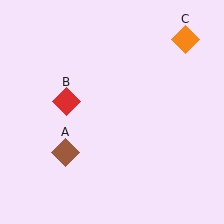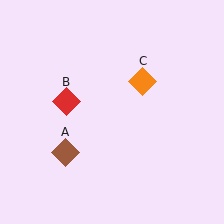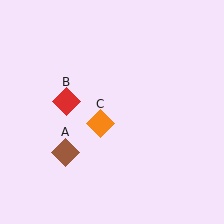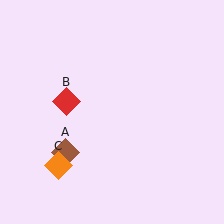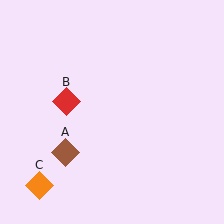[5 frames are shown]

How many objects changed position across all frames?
1 object changed position: orange diamond (object C).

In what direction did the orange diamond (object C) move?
The orange diamond (object C) moved down and to the left.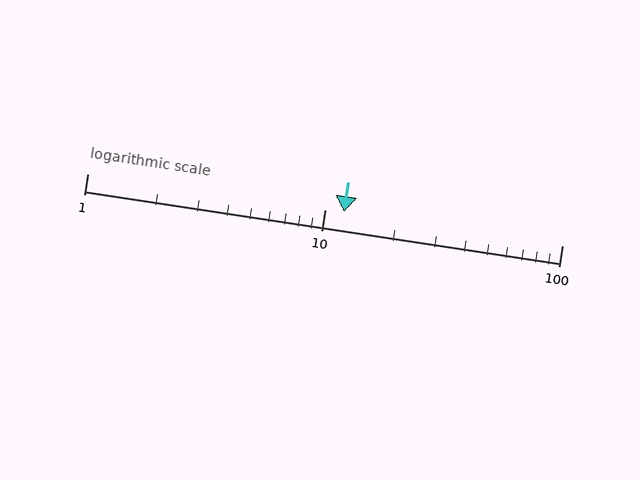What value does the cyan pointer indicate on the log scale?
The pointer indicates approximately 12.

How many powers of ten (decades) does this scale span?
The scale spans 2 decades, from 1 to 100.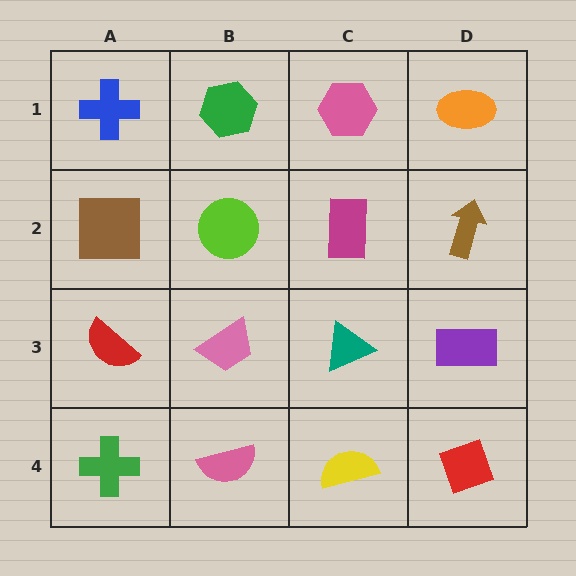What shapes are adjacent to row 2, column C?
A pink hexagon (row 1, column C), a teal triangle (row 3, column C), a lime circle (row 2, column B), a brown arrow (row 2, column D).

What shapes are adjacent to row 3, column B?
A lime circle (row 2, column B), a pink semicircle (row 4, column B), a red semicircle (row 3, column A), a teal triangle (row 3, column C).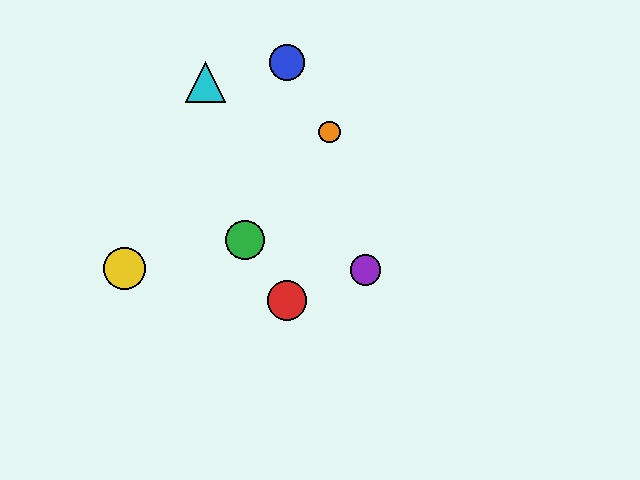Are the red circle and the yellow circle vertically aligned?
No, the red circle is at x≈287 and the yellow circle is at x≈125.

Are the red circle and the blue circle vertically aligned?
Yes, both are at x≈287.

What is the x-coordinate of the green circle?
The green circle is at x≈245.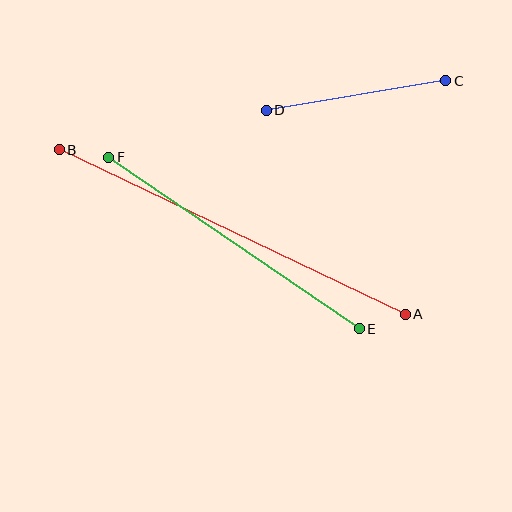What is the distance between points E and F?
The distance is approximately 304 pixels.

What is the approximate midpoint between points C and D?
The midpoint is at approximately (356, 95) pixels.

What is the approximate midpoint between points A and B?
The midpoint is at approximately (232, 232) pixels.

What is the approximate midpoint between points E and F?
The midpoint is at approximately (234, 243) pixels.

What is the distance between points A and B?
The distance is approximately 384 pixels.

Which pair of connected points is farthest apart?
Points A and B are farthest apart.